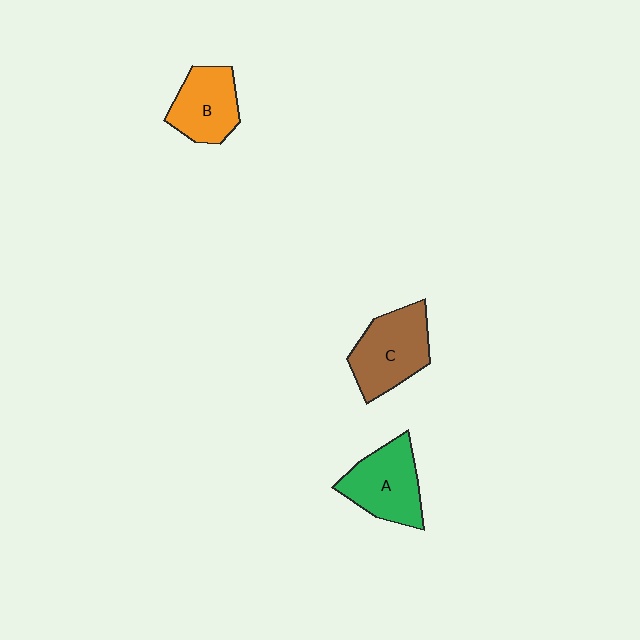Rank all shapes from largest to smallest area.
From largest to smallest: C (brown), A (green), B (orange).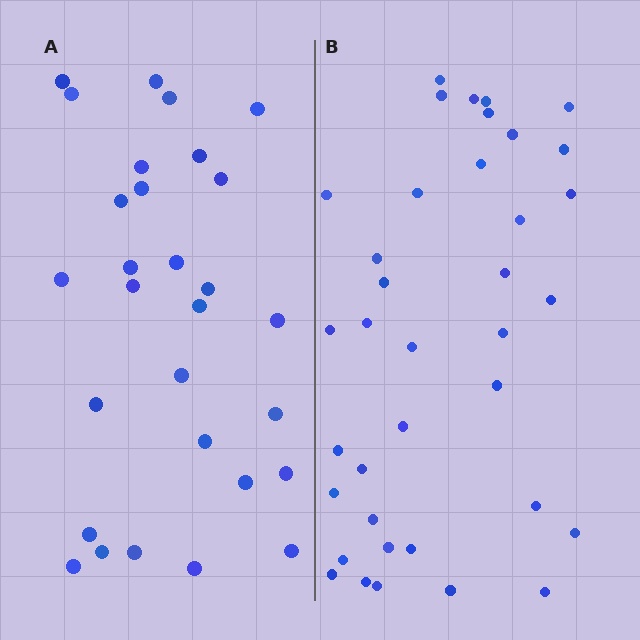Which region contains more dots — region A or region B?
Region B (the right region) has more dots.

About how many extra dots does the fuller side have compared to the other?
Region B has roughly 8 or so more dots than region A.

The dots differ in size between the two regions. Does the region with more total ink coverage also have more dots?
No. Region A has more total ink coverage because its dots are larger, but region B actually contains more individual dots. Total area can be misleading — the number of items is what matters here.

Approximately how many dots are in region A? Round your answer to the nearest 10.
About 30 dots. (The exact count is 29, which rounds to 30.)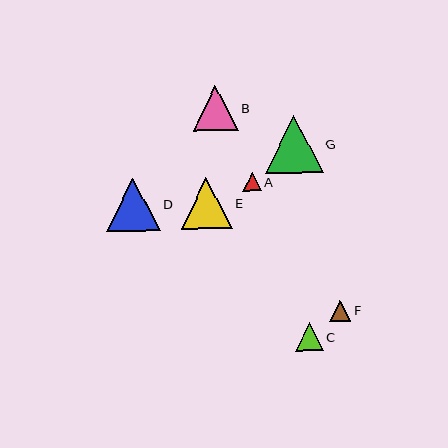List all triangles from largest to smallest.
From largest to smallest: G, D, E, B, C, F, A.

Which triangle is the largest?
Triangle G is the largest with a size of approximately 58 pixels.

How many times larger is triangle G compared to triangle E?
Triangle G is approximately 1.1 times the size of triangle E.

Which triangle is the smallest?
Triangle A is the smallest with a size of approximately 19 pixels.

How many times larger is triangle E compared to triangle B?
Triangle E is approximately 1.1 times the size of triangle B.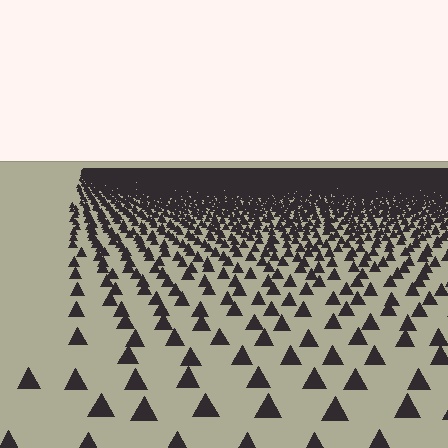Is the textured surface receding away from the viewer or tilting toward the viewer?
The surface is receding away from the viewer. Texture elements get smaller and denser toward the top.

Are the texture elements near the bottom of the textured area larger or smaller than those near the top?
Larger. Near the bottom, elements are closer to the viewer and appear at a bigger on-screen size.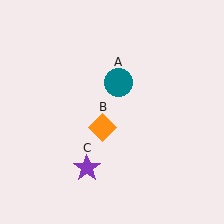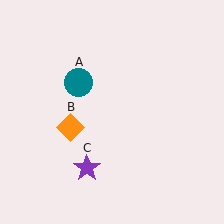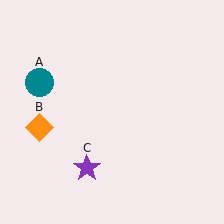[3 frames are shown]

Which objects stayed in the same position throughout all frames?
Purple star (object C) remained stationary.